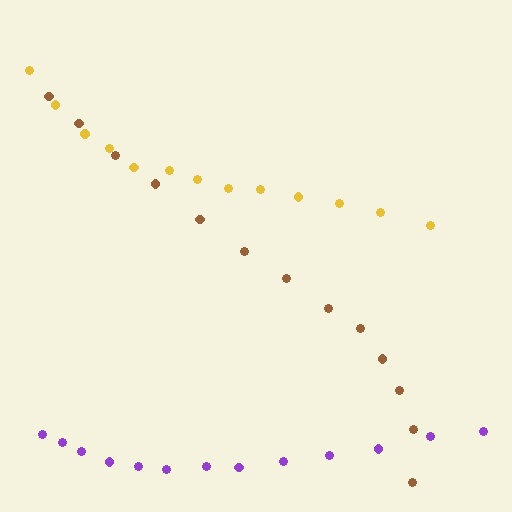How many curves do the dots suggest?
There are 3 distinct paths.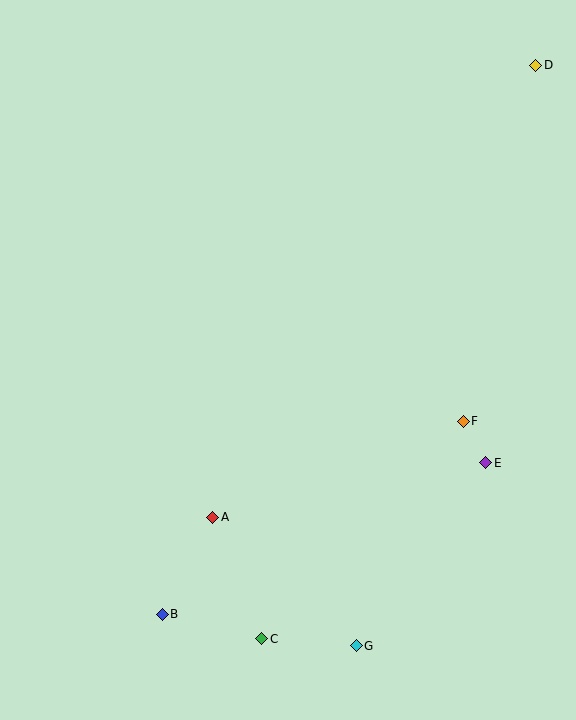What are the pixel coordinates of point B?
Point B is at (162, 614).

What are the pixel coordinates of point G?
Point G is at (356, 646).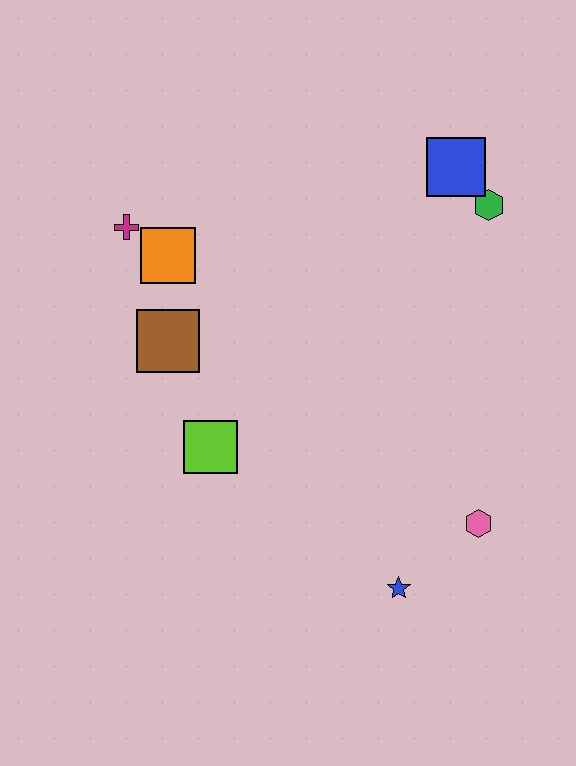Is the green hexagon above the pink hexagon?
Yes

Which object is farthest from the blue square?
The blue star is farthest from the blue square.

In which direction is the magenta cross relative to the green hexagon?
The magenta cross is to the left of the green hexagon.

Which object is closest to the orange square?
The magenta cross is closest to the orange square.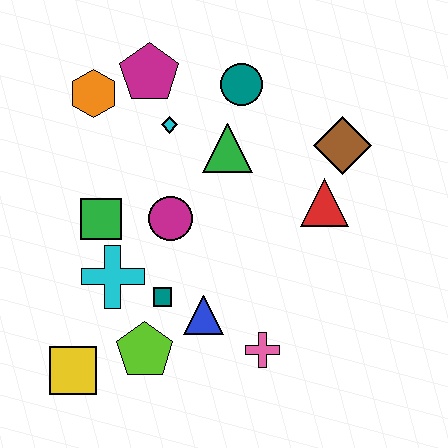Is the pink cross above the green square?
No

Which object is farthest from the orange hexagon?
The pink cross is farthest from the orange hexagon.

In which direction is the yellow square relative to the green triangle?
The yellow square is below the green triangle.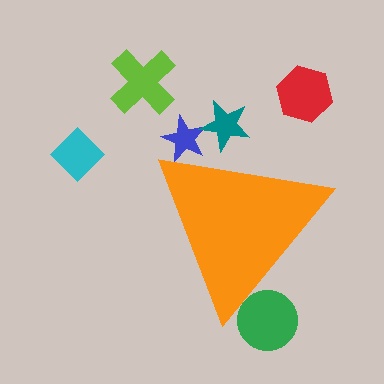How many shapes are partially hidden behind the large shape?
3 shapes are partially hidden.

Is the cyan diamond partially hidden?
No, the cyan diamond is fully visible.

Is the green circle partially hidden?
Yes, the green circle is partially hidden behind the orange triangle.